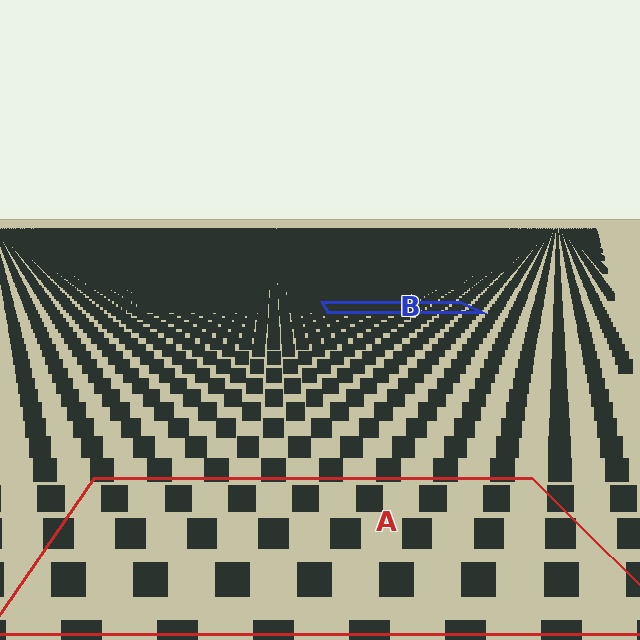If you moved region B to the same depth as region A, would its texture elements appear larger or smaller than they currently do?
They would appear larger. At a closer depth, the same texture elements are projected at a bigger on-screen size.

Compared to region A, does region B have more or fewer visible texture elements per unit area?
Region B has more texture elements per unit area — they are packed more densely because it is farther away.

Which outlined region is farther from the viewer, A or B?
Region B is farther from the viewer — the texture elements inside it appear smaller and more densely packed.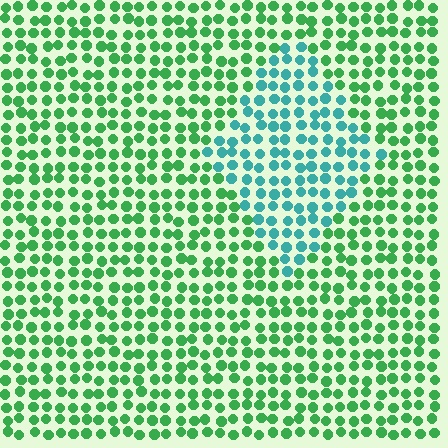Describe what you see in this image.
The image is filled with small green elements in a uniform arrangement. A diamond-shaped region is visible where the elements are tinted to a slightly different hue, forming a subtle color boundary.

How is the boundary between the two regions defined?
The boundary is defined purely by a slight shift in hue (about 46 degrees). Spacing, size, and orientation are identical on both sides.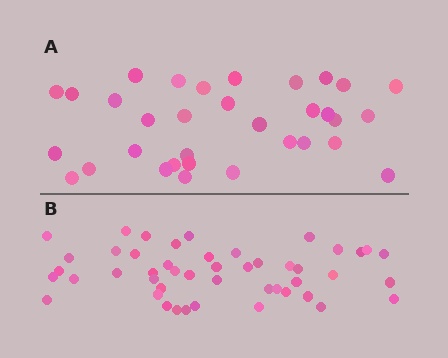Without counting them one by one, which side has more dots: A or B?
Region B (the bottom region) has more dots.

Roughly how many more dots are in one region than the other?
Region B has approximately 15 more dots than region A.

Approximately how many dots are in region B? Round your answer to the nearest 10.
About 50 dots. (The exact count is 47, which rounds to 50.)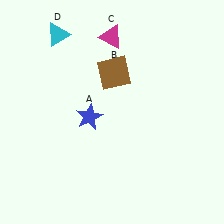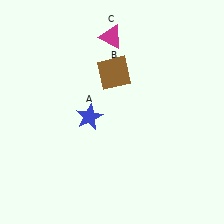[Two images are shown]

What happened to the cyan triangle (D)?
The cyan triangle (D) was removed in Image 2. It was in the top-left area of Image 1.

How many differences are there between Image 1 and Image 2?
There is 1 difference between the two images.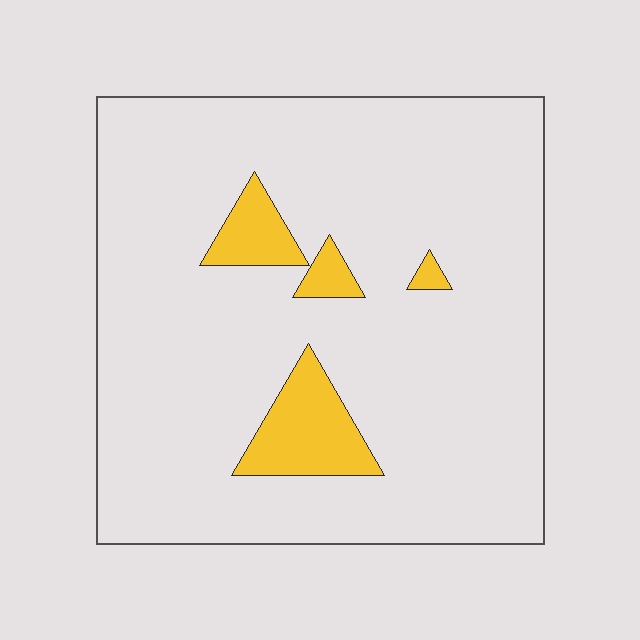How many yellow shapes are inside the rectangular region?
4.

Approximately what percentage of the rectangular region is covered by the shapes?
Approximately 10%.